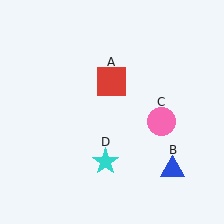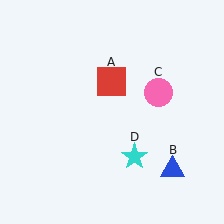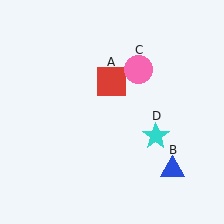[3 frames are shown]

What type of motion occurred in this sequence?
The pink circle (object C), cyan star (object D) rotated counterclockwise around the center of the scene.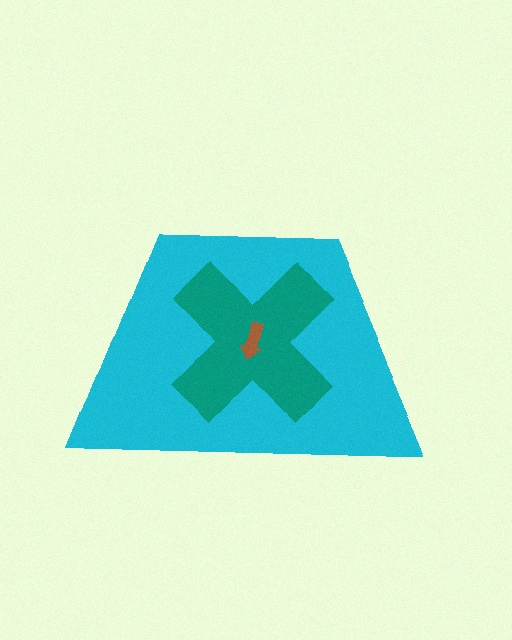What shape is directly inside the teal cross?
The brown arrow.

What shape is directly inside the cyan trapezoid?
The teal cross.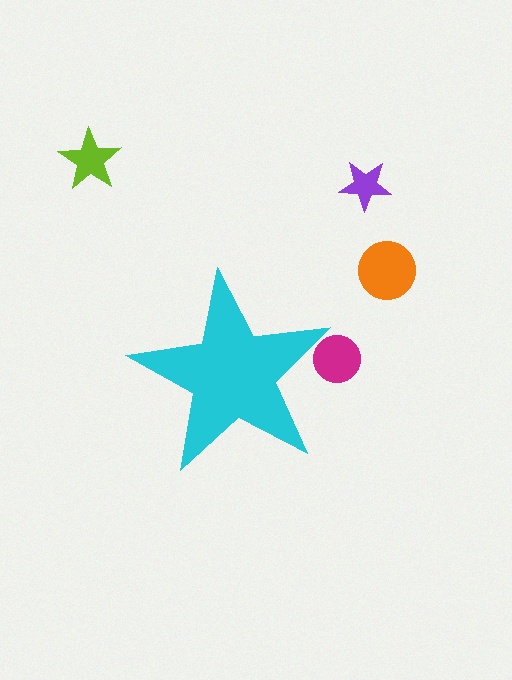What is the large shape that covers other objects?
A cyan star.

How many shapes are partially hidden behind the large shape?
1 shape is partially hidden.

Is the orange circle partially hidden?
No, the orange circle is fully visible.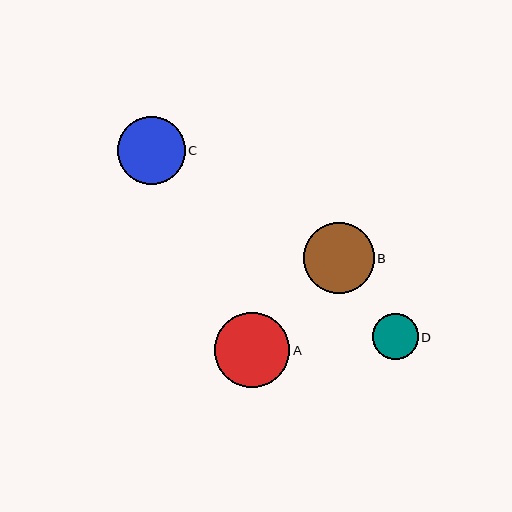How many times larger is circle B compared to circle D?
Circle B is approximately 1.6 times the size of circle D.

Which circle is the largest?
Circle A is the largest with a size of approximately 75 pixels.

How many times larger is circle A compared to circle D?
Circle A is approximately 1.6 times the size of circle D.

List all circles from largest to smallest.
From largest to smallest: A, B, C, D.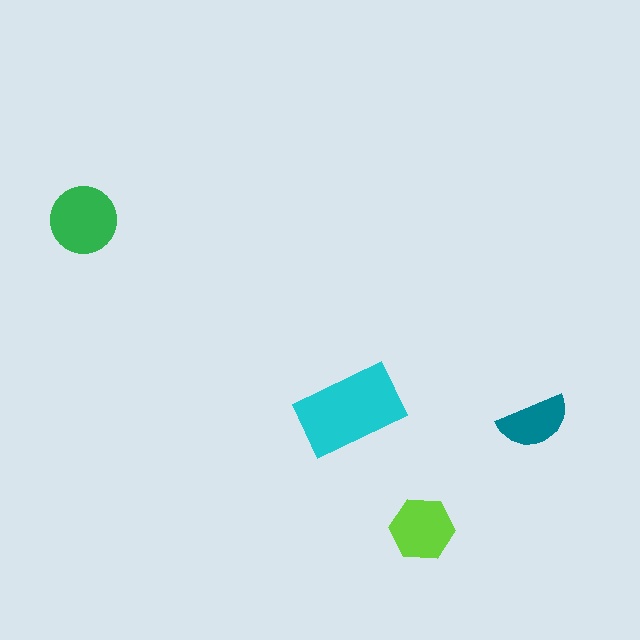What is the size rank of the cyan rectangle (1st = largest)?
1st.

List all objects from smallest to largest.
The teal semicircle, the lime hexagon, the green circle, the cyan rectangle.